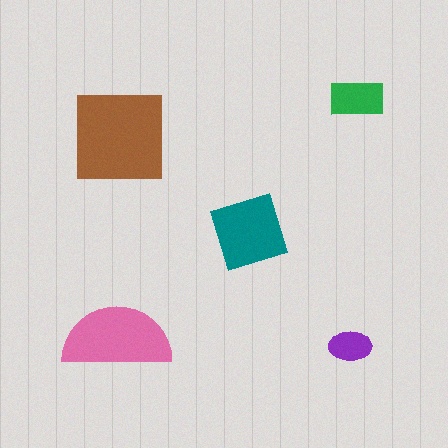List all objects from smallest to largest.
The purple ellipse, the green rectangle, the teal diamond, the pink semicircle, the brown square.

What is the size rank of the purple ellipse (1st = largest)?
5th.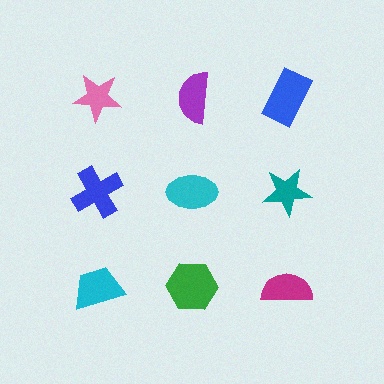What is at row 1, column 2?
A purple semicircle.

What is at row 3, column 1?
A cyan trapezoid.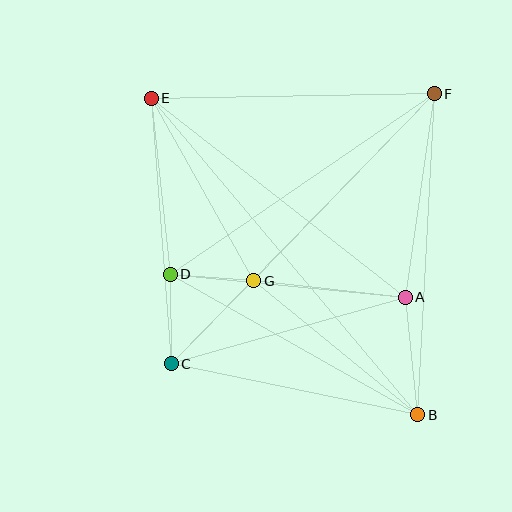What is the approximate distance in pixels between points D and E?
The distance between D and E is approximately 177 pixels.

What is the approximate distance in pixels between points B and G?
The distance between B and G is approximately 211 pixels.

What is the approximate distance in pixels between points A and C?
The distance between A and C is approximately 243 pixels.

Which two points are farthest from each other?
Points B and E are farthest from each other.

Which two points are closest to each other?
Points D and G are closest to each other.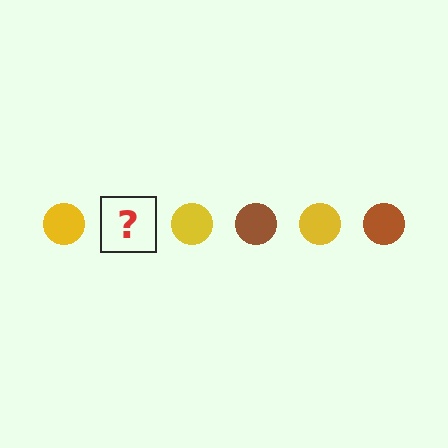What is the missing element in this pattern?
The missing element is a brown circle.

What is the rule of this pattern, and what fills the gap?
The rule is that the pattern cycles through yellow, brown circles. The gap should be filled with a brown circle.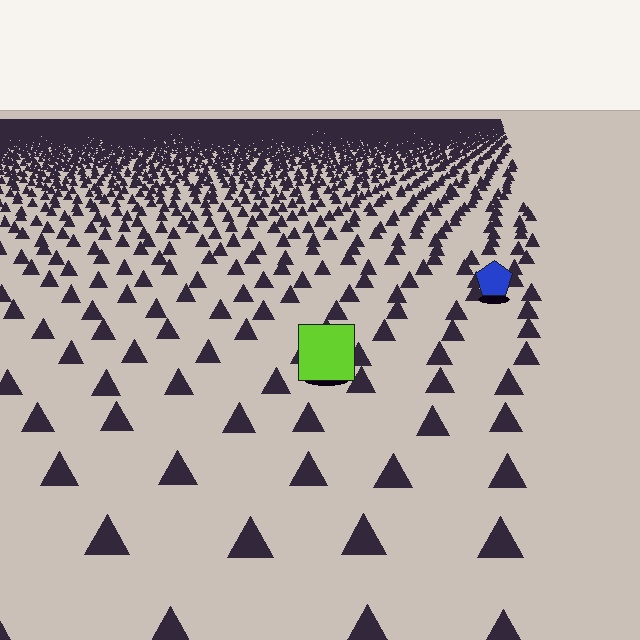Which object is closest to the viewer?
The lime square is closest. The texture marks near it are larger and more spread out.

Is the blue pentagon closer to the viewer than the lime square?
No. The lime square is closer — you can tell from the texture gradient: the ground texture is coarser near it.